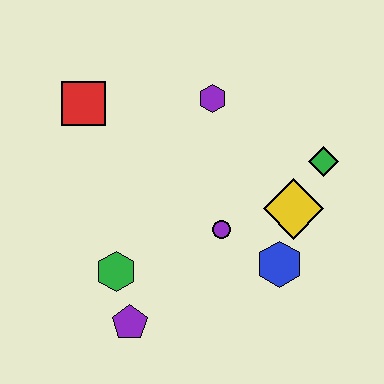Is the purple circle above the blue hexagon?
Yes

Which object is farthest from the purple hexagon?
The purple pentagon is farthest from the purple hexagon.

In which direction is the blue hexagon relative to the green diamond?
The blue hexagon is below the green diamond.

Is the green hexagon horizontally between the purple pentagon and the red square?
Yes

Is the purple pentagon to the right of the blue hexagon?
No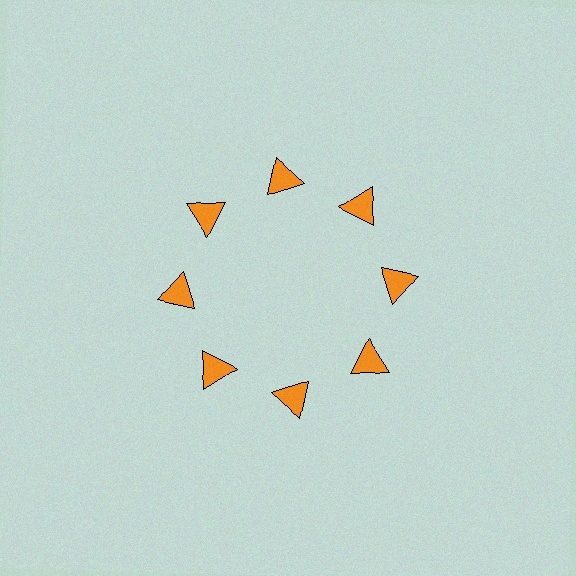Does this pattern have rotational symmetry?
Yes, this pattern has 8-fold rotational symmetry. It looks the same after rotating 45 degrees around the center.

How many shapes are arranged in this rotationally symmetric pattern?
There are 8 shapes, arranged in 8 groups of 1.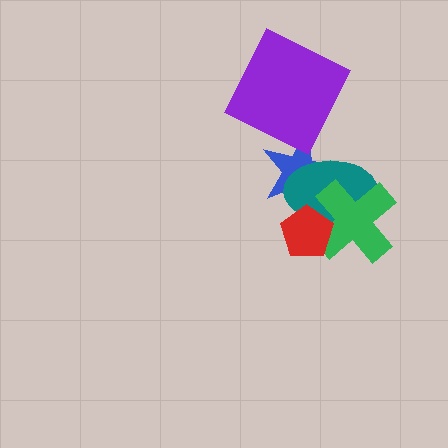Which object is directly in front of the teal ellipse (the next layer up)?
The green cross is directly in front of the teal ellipse.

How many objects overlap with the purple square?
0 objects overlap with the purple square.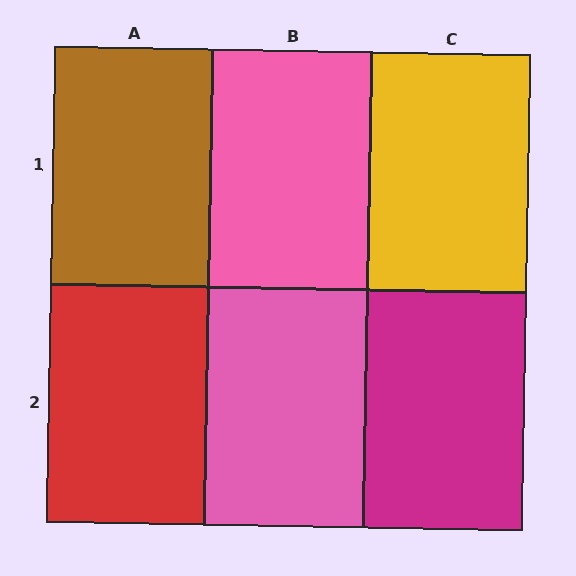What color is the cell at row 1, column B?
Pink.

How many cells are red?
1 cell is red.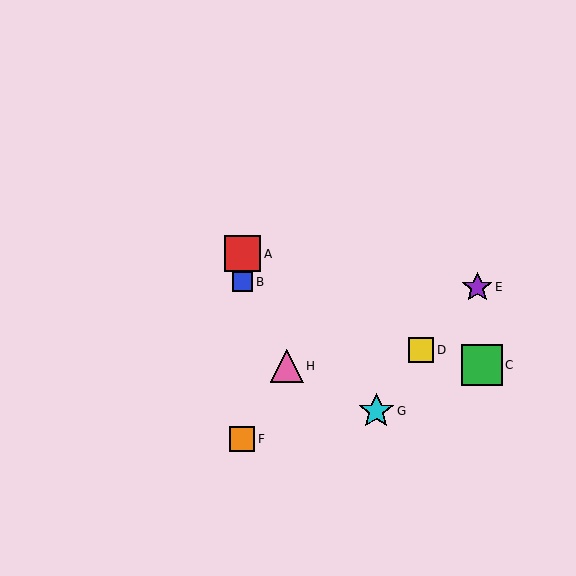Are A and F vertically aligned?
Yes, both are at x≈242.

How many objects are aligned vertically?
3 objects (A, B, F) are aligned vertically.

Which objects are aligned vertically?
Objects A, B, F are aligned vertically.